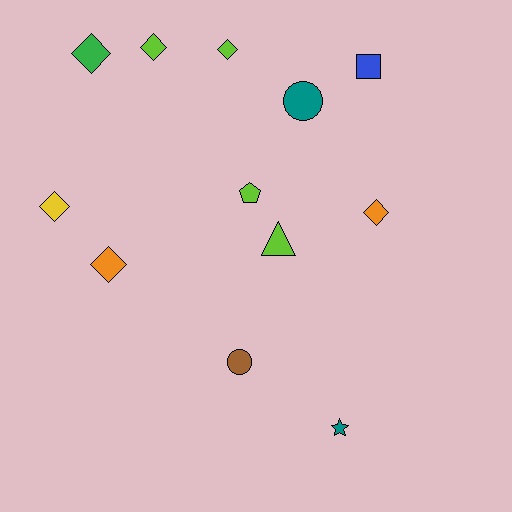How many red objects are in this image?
There are no red objects.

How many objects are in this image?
There are 12 objects.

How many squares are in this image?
There is 1 square.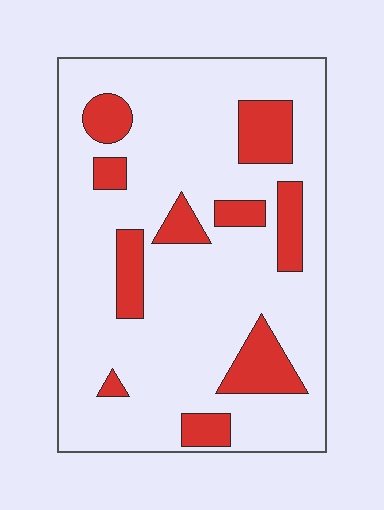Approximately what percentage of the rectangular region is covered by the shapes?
Approximately 20%.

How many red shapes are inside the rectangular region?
10.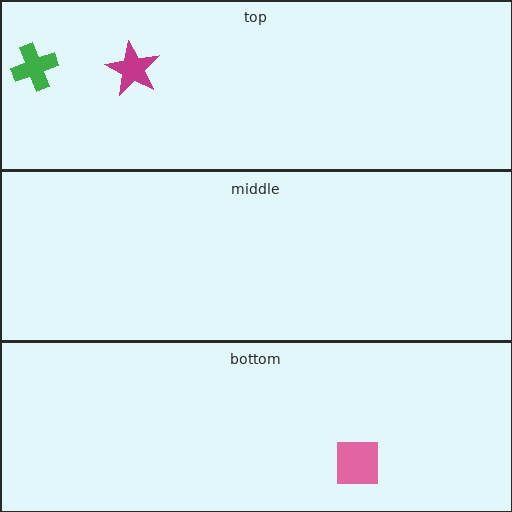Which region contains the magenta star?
The top region.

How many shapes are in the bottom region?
1.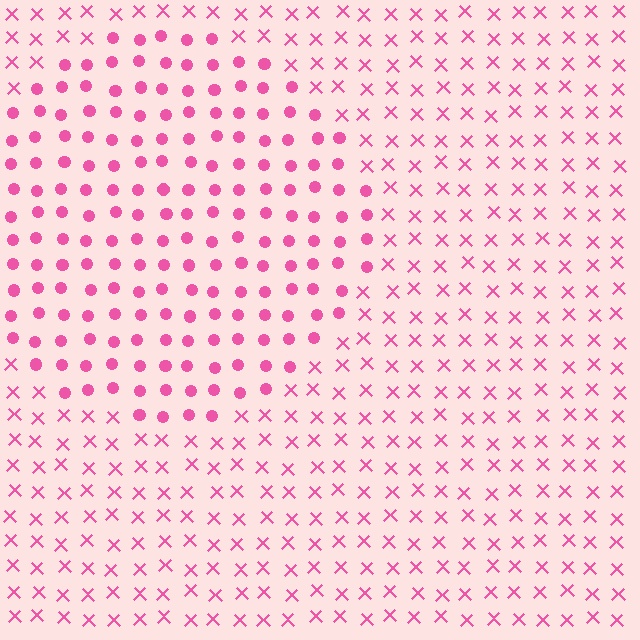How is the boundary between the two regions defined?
The boundary is defined by a change in element shape: circles inside vs. X marks outside. All elements share the same color and spacing.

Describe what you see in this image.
The image is filled with small pink elements arranged in a uniform grid. A circle-shaped region contains circles, while the surrounding area contains X marks. The boundary is defined purely by the change in element shape.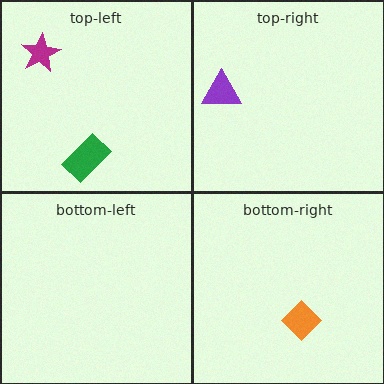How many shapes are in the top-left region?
2.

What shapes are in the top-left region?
The green rectangle, the magenta star.